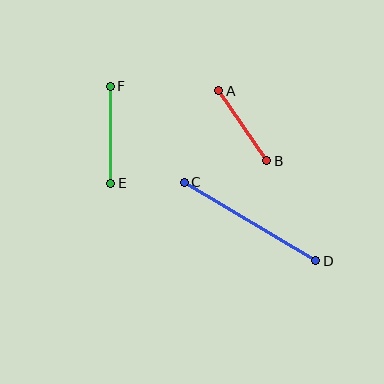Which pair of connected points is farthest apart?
Points C and D are farthest apart.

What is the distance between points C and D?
The distance is approximately 153 pixels.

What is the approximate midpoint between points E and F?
The midpoint is at approximately (110, 135) pixels.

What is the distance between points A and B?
The distance is approximately 85 pixels.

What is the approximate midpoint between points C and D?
The midpoint is at approximately (250, 221) pixels.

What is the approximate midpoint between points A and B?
The midpoint is at approximately (243, 126) pixels.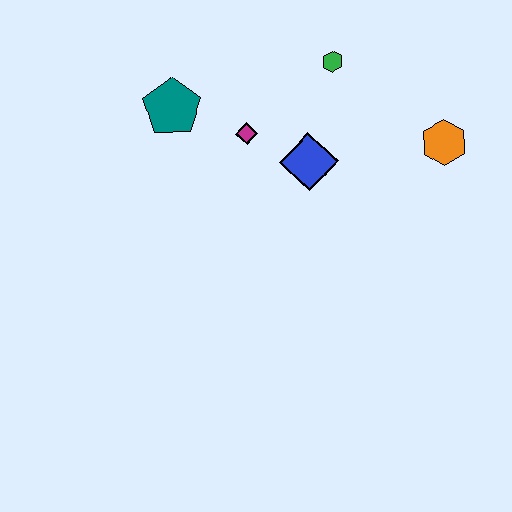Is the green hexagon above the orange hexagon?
Yes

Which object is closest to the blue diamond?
The magenta diamond is closest to the blue diamond.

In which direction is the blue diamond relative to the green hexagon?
The blue diamond is below the green hexagon.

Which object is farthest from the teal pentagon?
The orange hexagon is farthest from the teal pentagon.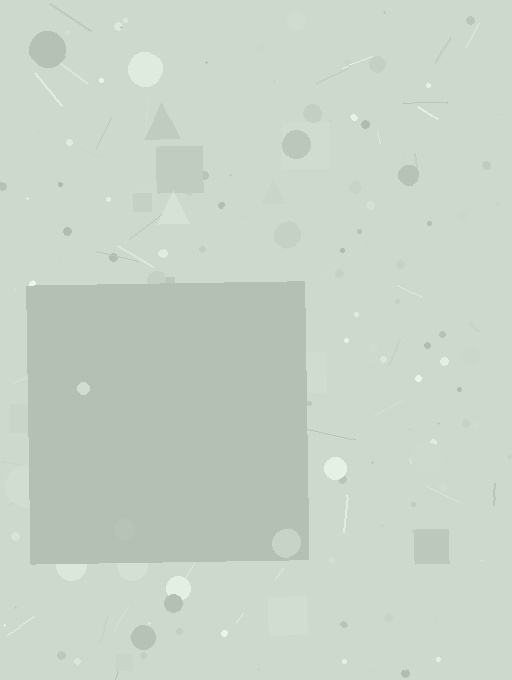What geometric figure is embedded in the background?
A square is embedded in the background.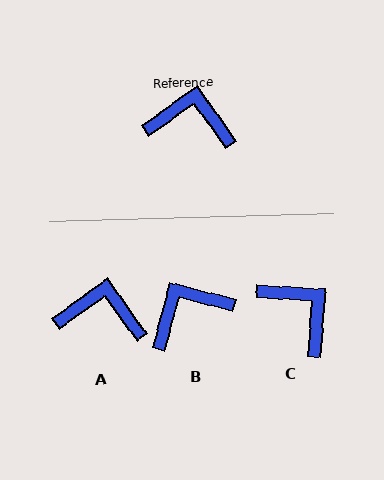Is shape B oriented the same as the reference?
No, it is off by about 39 degrees.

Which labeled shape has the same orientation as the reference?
A.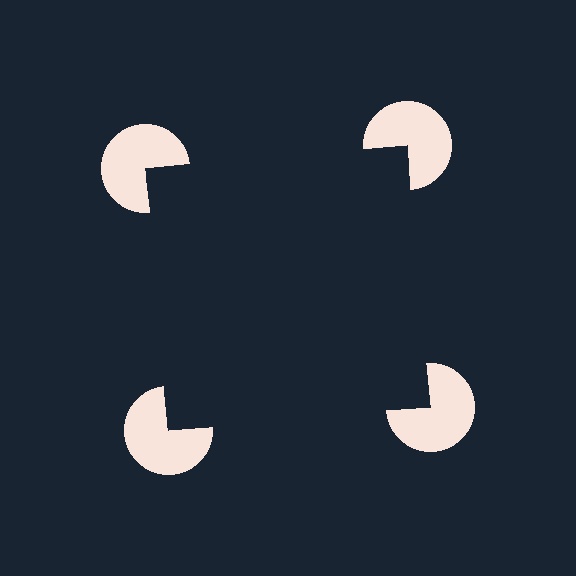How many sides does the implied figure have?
4 sides.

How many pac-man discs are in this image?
There are 4 — one at each vertex of the illusory square.